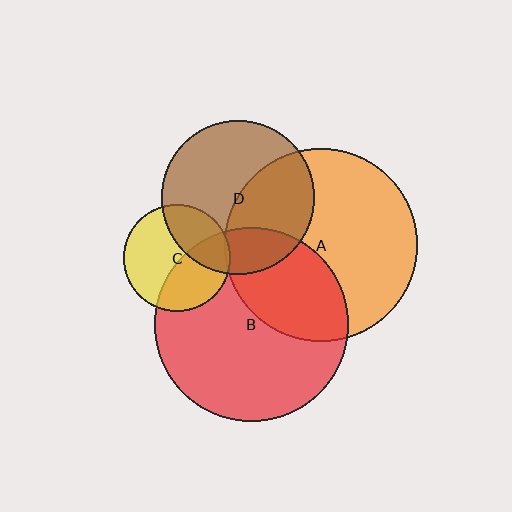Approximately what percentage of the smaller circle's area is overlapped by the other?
Approximately 40%.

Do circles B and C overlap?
Yes.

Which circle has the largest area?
Circle B (red).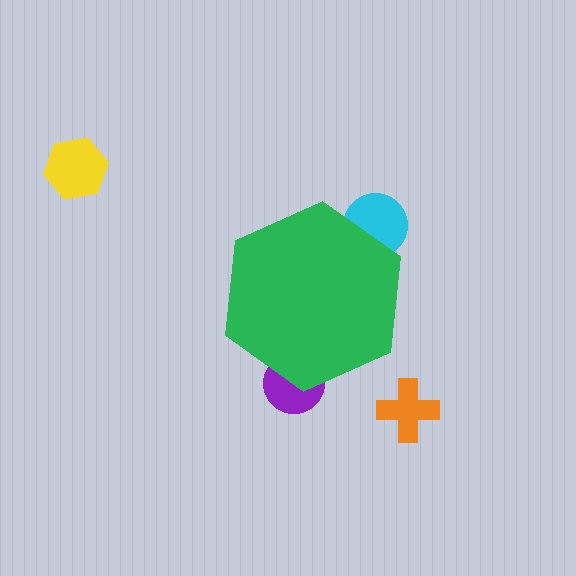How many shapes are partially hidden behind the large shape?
2 shapes are partially hidden.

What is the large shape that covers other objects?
A green hexagon.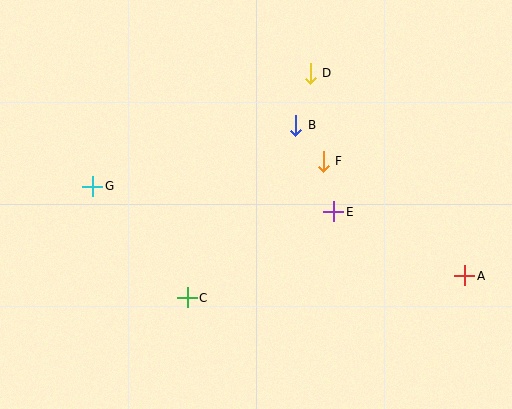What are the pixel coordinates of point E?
Point E is at (334, 212).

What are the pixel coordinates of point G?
Point G is at (93, 186).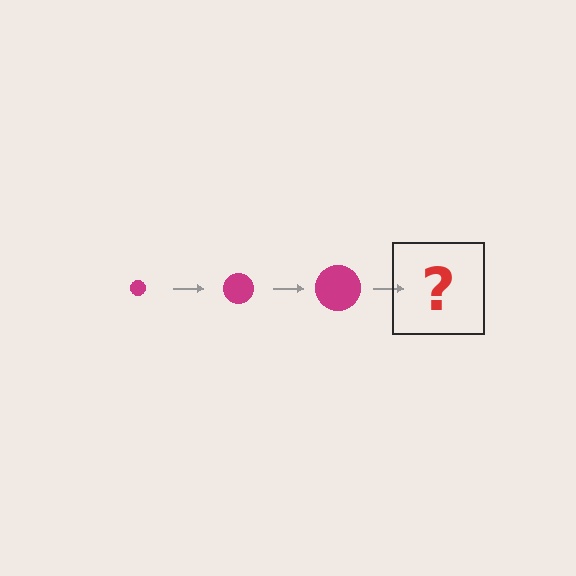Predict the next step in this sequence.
The next step is a magenta circle, larger than the previous one.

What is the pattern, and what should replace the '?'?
The pattern is that the circle gets progressively larger each step. The '?' should be a magenta circle, larger than the previous one.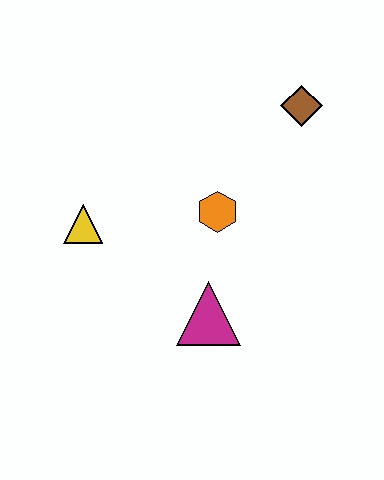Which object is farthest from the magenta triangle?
The brown diamond is farthest from the magenta triangle.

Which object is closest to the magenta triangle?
The orange hexagon is closest to the magenta triangle.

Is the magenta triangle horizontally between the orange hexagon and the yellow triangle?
Yes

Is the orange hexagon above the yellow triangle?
Yes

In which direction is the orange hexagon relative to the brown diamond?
The orange hexagon is below the brown diamond.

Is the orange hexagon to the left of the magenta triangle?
No